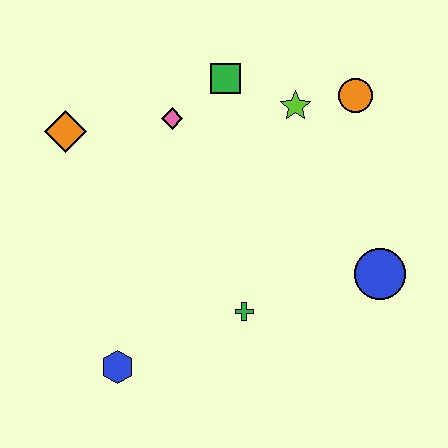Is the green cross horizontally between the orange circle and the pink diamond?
Yes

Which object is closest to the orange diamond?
The pink diamond is closest to the orange diamond.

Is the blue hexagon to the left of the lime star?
Yes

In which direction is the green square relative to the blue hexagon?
The green square is above the blue hexagon.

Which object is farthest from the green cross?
The orange diamond is farthest from the green cross.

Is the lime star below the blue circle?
No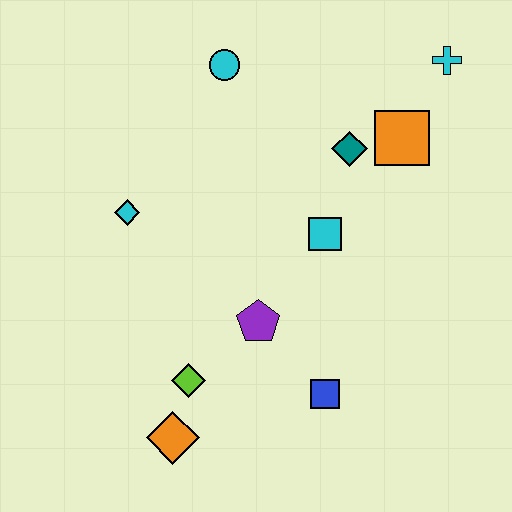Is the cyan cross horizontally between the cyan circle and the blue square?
No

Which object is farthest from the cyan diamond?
The cyan cross is farthest from the cyan diamond.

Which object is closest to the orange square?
The teal diamond is closest to the orange square.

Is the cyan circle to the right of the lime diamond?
Yes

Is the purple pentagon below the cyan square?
Yes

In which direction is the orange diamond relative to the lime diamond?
The orange diamond is below the lime diamond.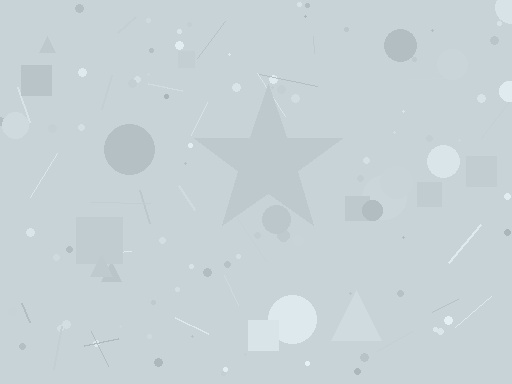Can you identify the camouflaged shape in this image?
The camouflaged shape is a star.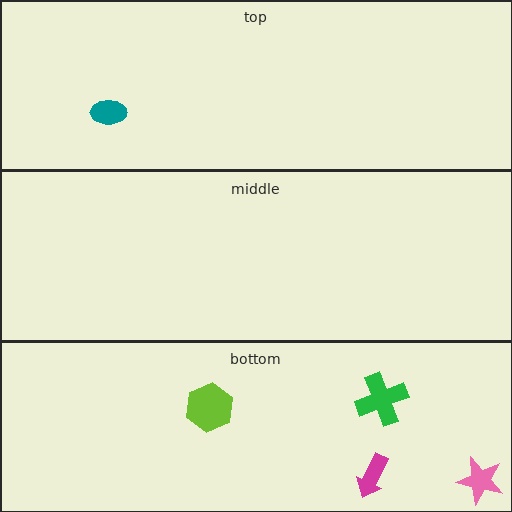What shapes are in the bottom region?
The lime hexagon, the green cross, the magenta arrow, the pink star.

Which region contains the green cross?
The bottom region.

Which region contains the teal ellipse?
The top region.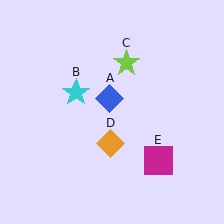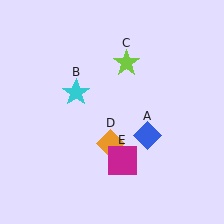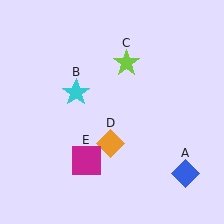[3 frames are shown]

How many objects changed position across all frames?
2 objects changed position: blue diamond (object A), magenta square (object E).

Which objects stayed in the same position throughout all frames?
Cyan star (object B) and lime star (object C) and orange diamond (object D) remained stationary.